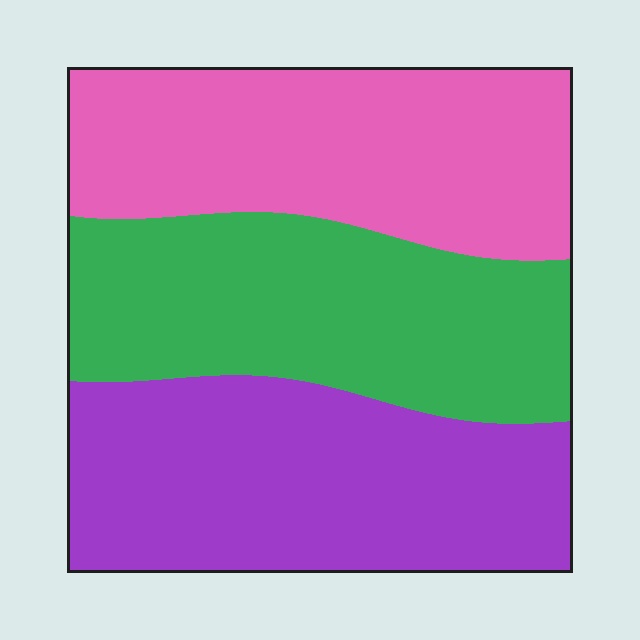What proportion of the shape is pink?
Pink covers 32% of the shape.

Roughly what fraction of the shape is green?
Green covers 33% of the shape.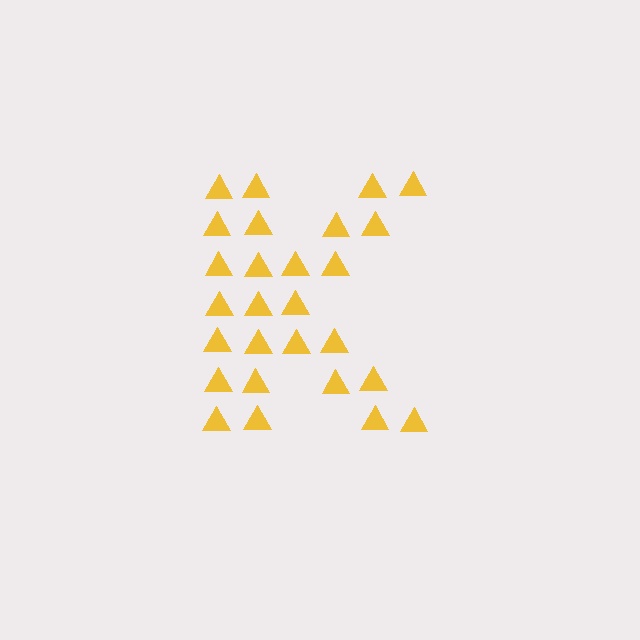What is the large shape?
The large shape is the letter K.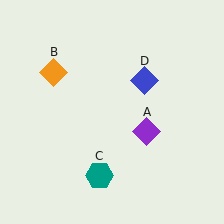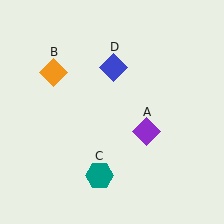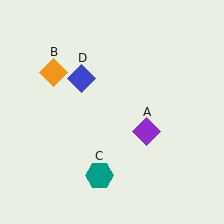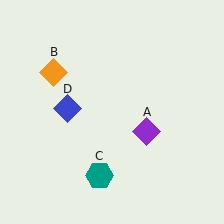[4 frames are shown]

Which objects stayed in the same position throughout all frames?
Purple diamond (object A) and orange diamond (object B) and teal hexagon (object C) remained stationary.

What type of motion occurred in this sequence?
The blue diamond (object D) rotated counterclockwise around the center of the scene.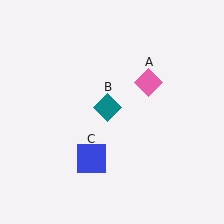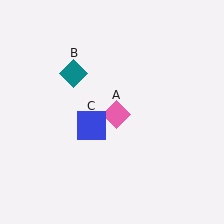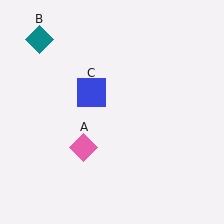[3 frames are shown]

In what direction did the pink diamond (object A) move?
The pink diamond (object A) moved down and to the left.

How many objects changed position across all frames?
3 objects changed position: pink diamond (object A), teal diamond (object B), blue square (object C).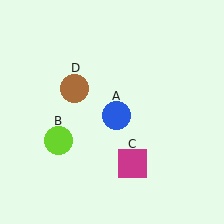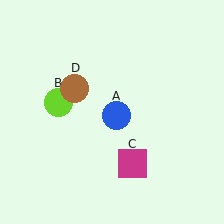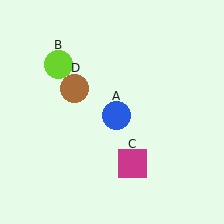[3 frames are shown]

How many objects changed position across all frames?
1 object changed position: lime circle (object B).